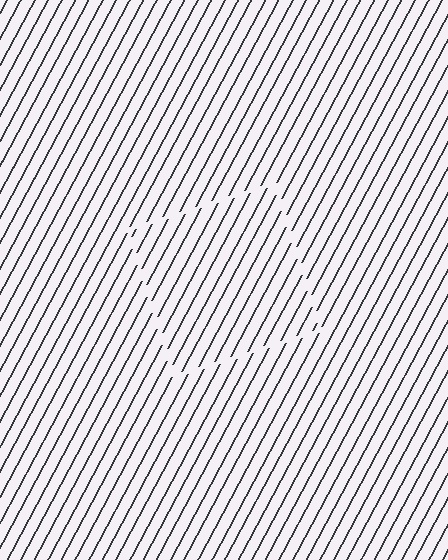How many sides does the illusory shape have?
4 sides — the line-ends trace a square.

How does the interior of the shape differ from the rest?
The interior of the shape contains the same grating, shifted by half a period — the contour is defined by the phase discontinuity where line-ends from the inner and outer gratings abut.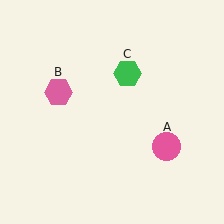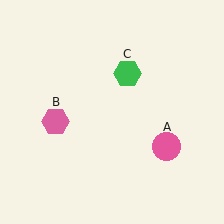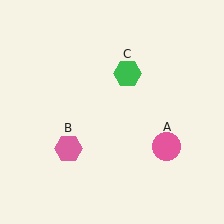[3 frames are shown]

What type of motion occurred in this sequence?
The pink hexagon (object B) rotated counterclockwise around the center of the scene.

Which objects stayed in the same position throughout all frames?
Pink circle (object A) and green hexagon (object C) remained stationary.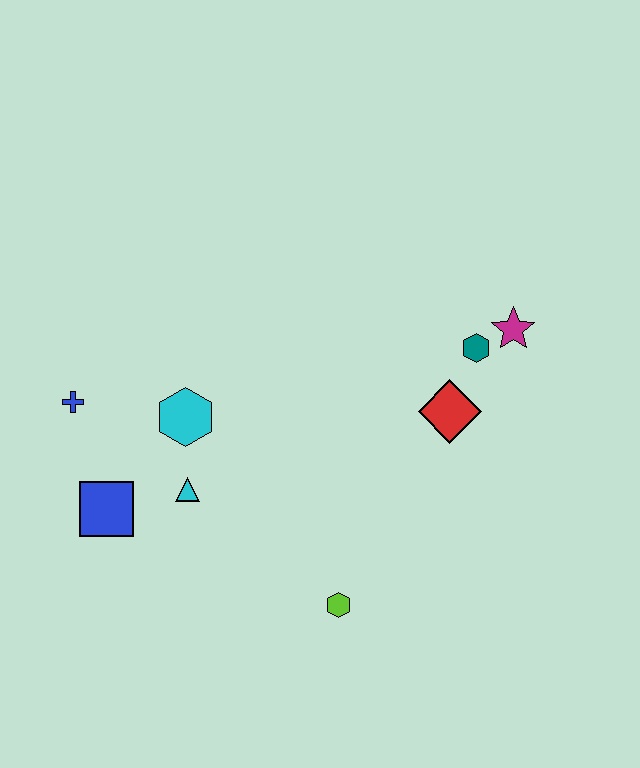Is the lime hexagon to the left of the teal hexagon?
Yes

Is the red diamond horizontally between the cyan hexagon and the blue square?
No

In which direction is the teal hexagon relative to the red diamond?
The teal hexagon is above the red diamond.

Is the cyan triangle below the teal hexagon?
Yes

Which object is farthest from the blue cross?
The magenta star is farthest from the blue cross.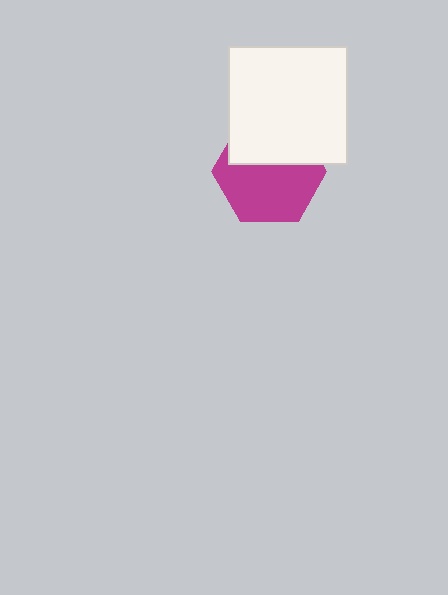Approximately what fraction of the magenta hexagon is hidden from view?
Roughly 41% of the magenta hexagon is hidden behind the white square.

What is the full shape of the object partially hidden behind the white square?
The partially hidden object is a magenta hexagon.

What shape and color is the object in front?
The object in front is a white square.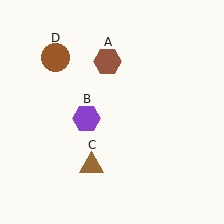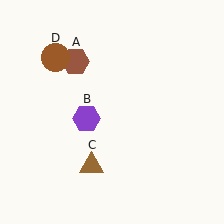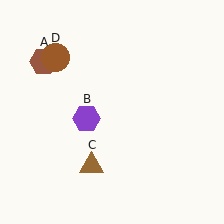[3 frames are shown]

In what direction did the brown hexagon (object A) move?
The brown hexagon (object A) moved left.